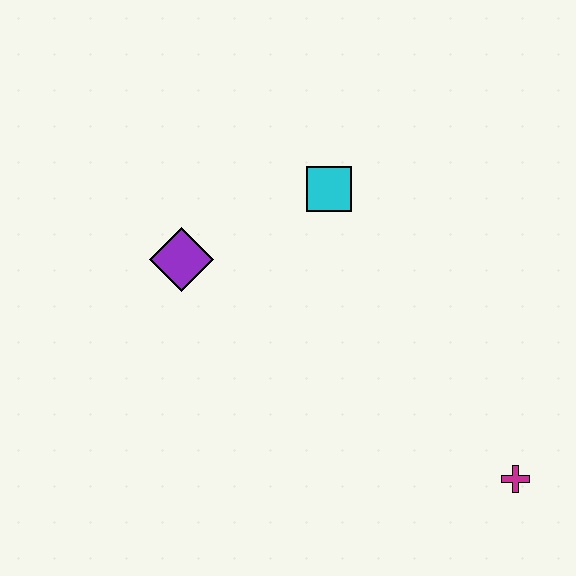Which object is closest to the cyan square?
The purple diamond is closest to the cyan square.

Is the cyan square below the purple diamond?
No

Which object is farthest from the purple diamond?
The magenta cross is farthest from the purple diamond.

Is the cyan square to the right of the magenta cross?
No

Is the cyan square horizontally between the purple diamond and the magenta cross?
Yes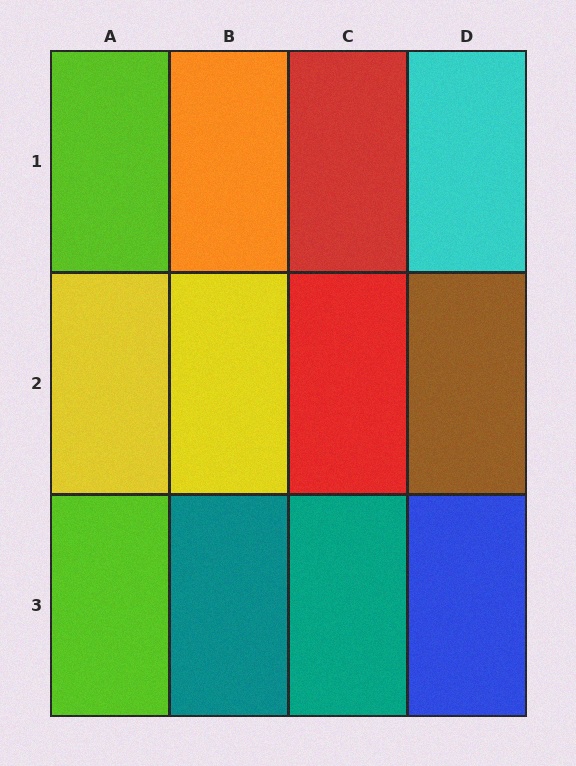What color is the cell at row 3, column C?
Teal.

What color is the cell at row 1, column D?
Cyan.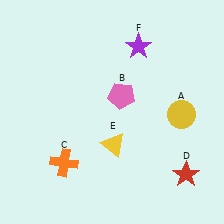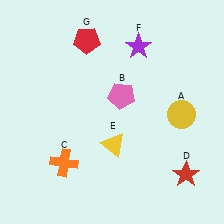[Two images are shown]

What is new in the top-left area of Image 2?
A red pentagon (G) was added in the top-left area of Image 2.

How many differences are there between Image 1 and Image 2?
There is 1 difference between the two images.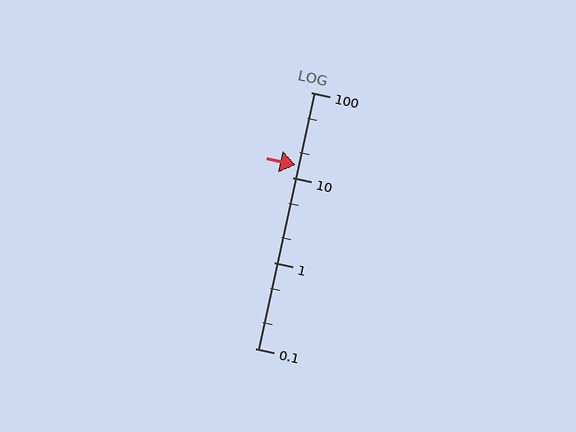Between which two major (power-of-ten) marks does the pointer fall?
The pointer is between 10 and 100.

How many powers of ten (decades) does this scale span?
The scale spans 3 decades, from 0.1 to 100.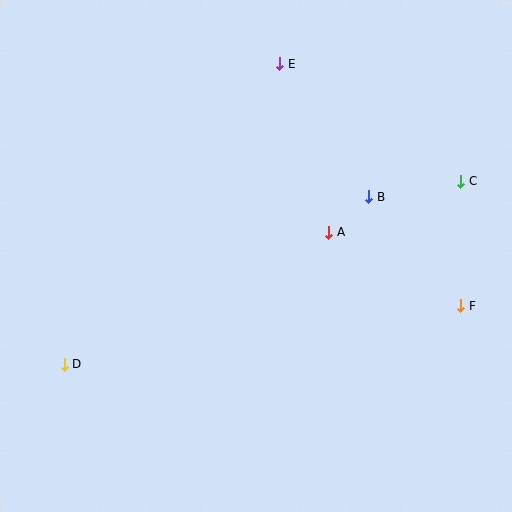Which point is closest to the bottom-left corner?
Point D is closest to the bottom-left corner.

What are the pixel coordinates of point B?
Point B is at (369, 197).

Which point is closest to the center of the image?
Point A at (329, 232) is closest to the center.